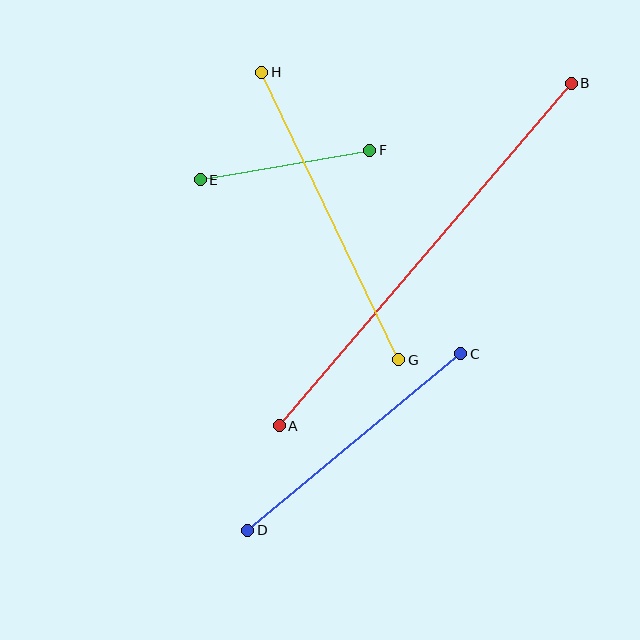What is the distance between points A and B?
The distance is approximately 450 pixels.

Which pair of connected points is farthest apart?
Points A and B are farthest apart.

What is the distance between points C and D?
The distance is approximately 277 pixels.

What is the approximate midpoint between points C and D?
The midpoint is at approximately (354, 442) pixels.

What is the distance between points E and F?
The distance is approximately 172 pixels.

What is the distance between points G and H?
The distance is approximately 319 pixels.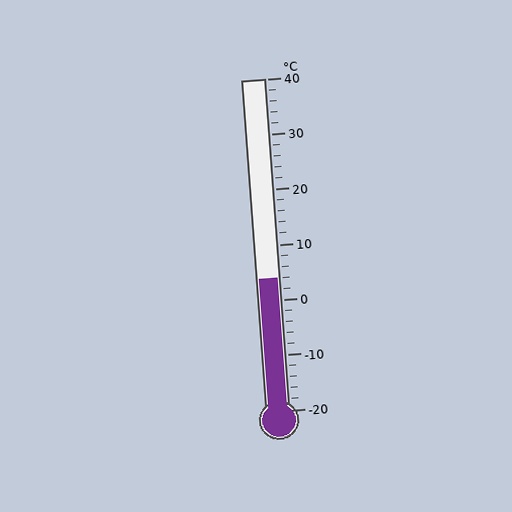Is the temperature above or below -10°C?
The temperature is above -10°C.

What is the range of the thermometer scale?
The thermometer scale ranges from -20°C to 40°C.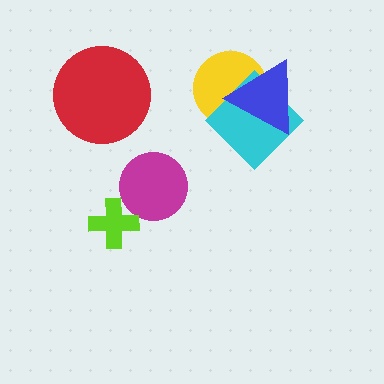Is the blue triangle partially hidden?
No, no other shape covers it.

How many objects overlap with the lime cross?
0 objects overlap with the lime cross.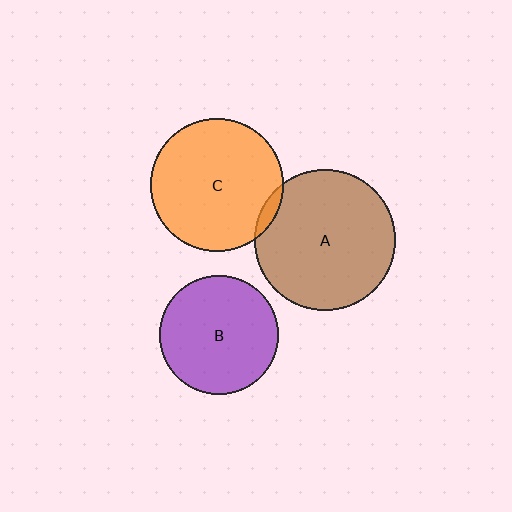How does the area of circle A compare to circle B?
Approximately 1.4 times.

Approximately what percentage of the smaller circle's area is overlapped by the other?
Approximately 5%.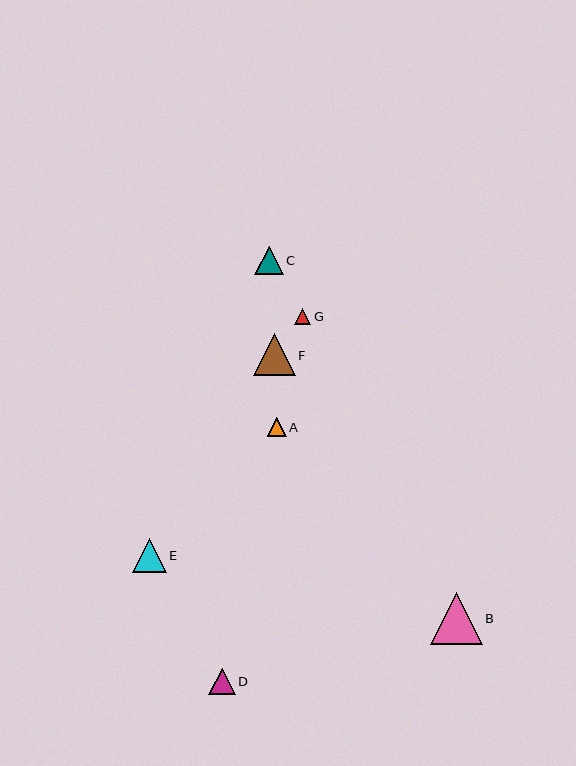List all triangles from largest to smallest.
From largest to smallest: B, F, E, C, D, A, G.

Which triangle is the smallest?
Triangle G is the smallest with a size of approximately 16 pixels.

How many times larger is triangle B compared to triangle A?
Triangle B is approximately 2.8 times the size of triangle A.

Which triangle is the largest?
Triangle B is the largest with a size of approximately 52 pixels.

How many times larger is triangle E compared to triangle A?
Triangle E is approximately 1.8 times the size of triangle A.